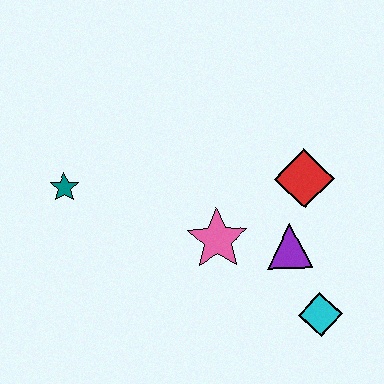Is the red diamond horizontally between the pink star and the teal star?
No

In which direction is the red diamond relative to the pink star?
The red diamond is to the right of the pink star.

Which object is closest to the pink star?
The purple triangle is closest to the pink star.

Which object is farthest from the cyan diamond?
The teal star is farthest from the cyan diamond.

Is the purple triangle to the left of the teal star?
No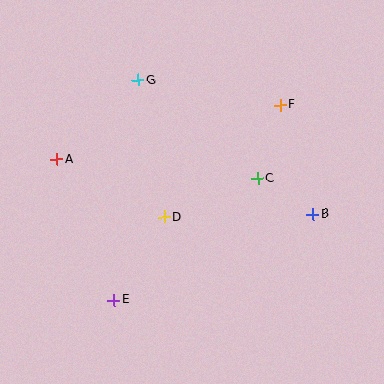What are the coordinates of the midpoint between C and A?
The midpoint between C and A is at (157, 169).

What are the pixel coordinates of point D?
Point D is at (164, 217).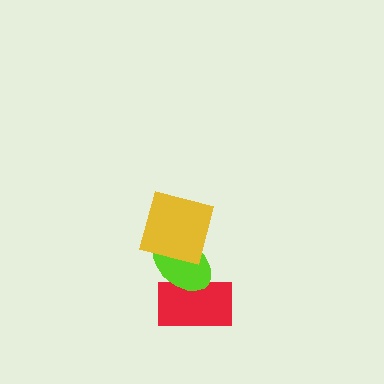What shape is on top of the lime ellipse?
The yellow square is on top of the lime ellipse.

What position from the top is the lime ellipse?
The lime ellipse is 2nd from the top.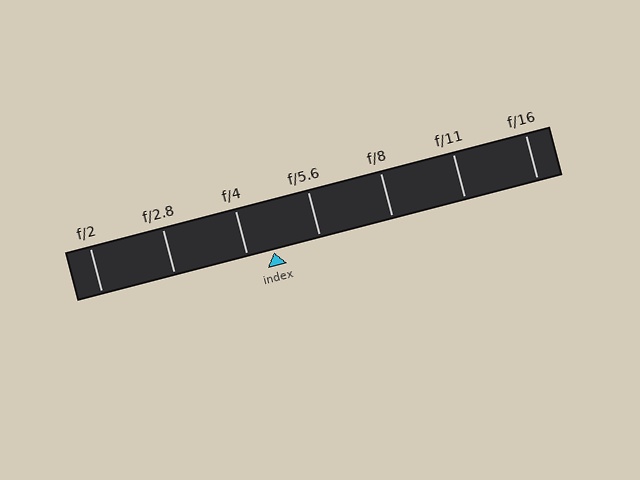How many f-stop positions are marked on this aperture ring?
There are 7 f-stop positions marked.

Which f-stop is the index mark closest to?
The index mark is closest to f/4.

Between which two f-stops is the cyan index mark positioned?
The index mark is between f/4 and f/5.6.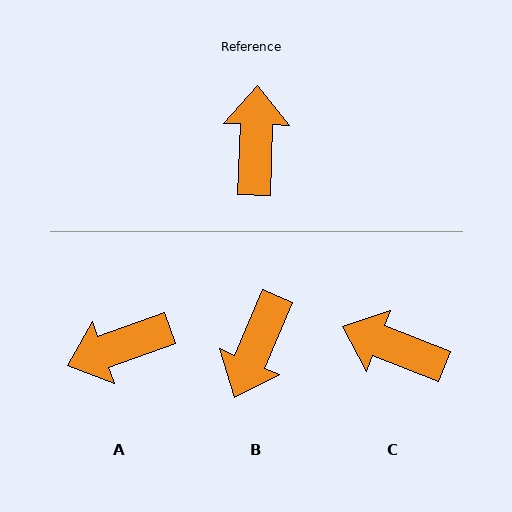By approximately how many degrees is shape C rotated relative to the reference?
Approximately 70 degrees counter-clockwise.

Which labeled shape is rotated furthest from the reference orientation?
B, about 159 degrees away.